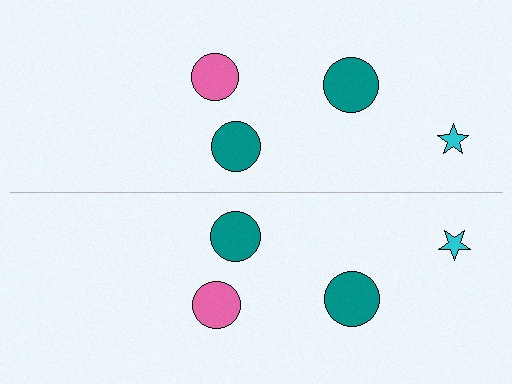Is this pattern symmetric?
Yes, this pattern has bilateral (reflection) symmetry.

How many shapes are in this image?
There are 8 shapes in this image.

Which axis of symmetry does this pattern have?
The pattern has a horizontal axis of symmetry running through the center of the image.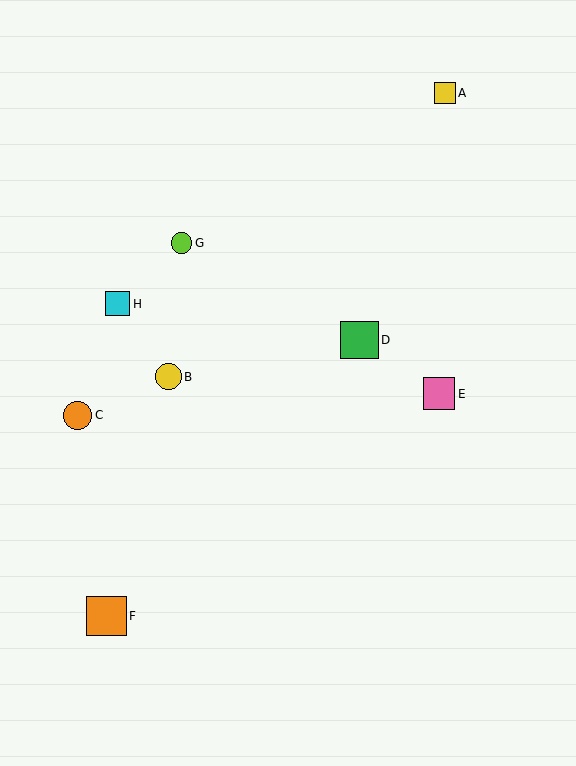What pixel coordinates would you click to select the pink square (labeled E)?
Click at (439, 394) to select the pink square E.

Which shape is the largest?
The orange square (labeled F) is the largest.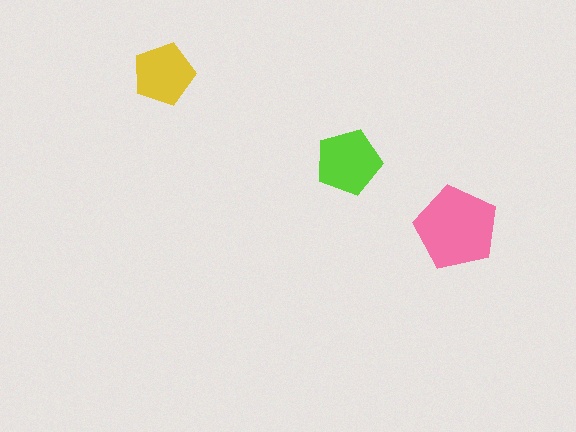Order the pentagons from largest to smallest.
the pink one, the lime one, the yellow one.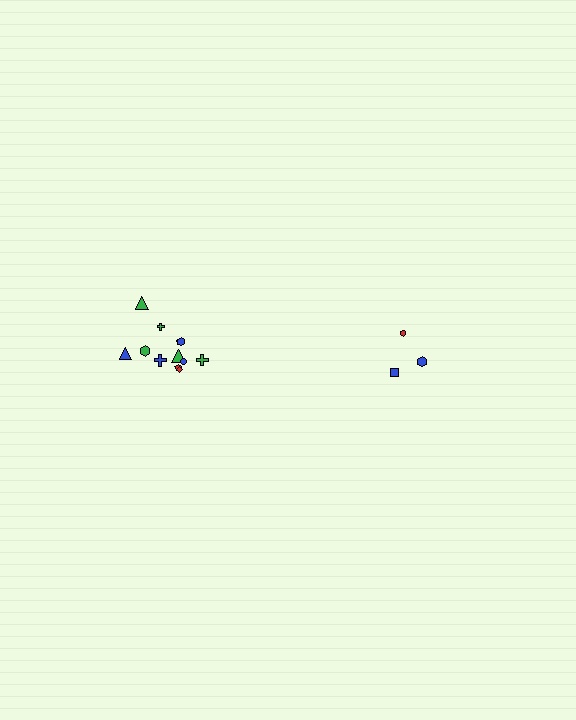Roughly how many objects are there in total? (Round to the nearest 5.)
Roughly 15 objects in total.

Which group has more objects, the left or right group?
The left group.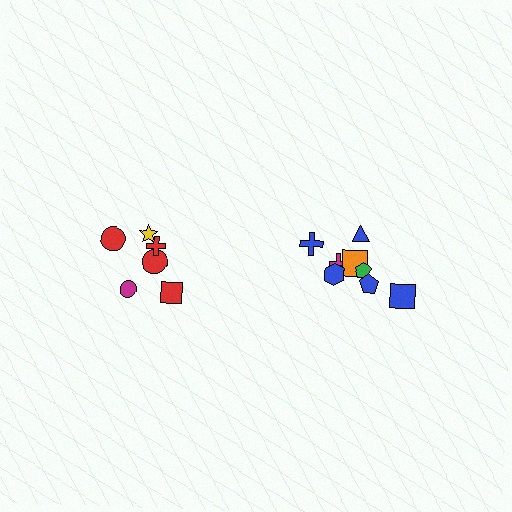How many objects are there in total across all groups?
There are 14 objects.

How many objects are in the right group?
There are 8 objects.